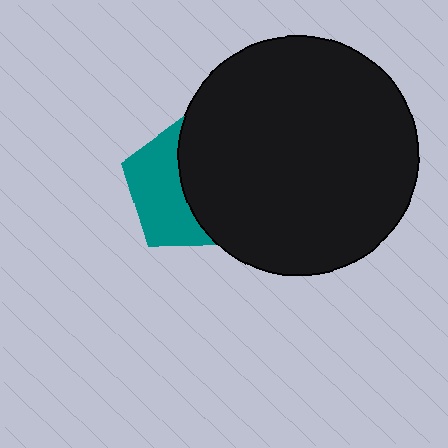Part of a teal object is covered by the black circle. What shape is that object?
It is a pentagon.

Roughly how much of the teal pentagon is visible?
About half of it is visible (roughly 45%).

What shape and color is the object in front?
The object in front is a black circle.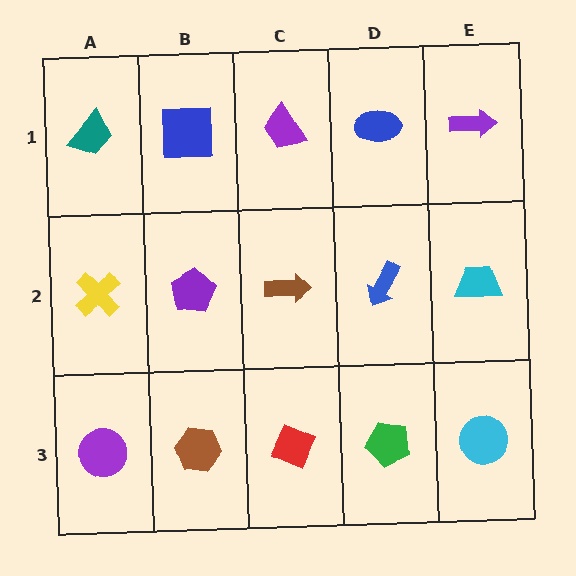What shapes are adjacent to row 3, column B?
A purple pentagon (row 2, column B), a purple circle (row 3, column A), a red diamond (row 3, column C).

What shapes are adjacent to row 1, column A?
A yellow cross (row 2, column A), a blue square (row 1, column B).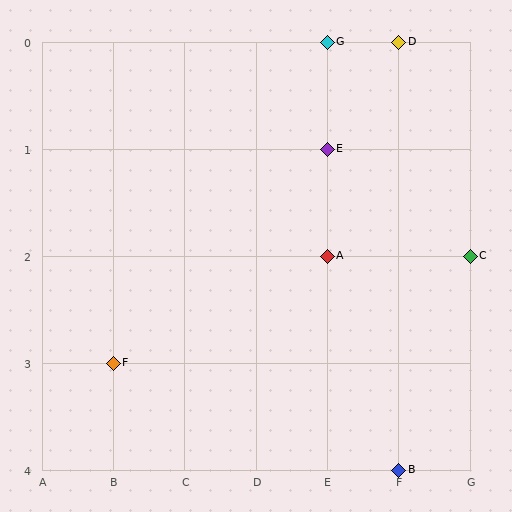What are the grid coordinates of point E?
Point E is at grid coordinates (E, 1).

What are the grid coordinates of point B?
Point B is at grid coordinates (F, 4).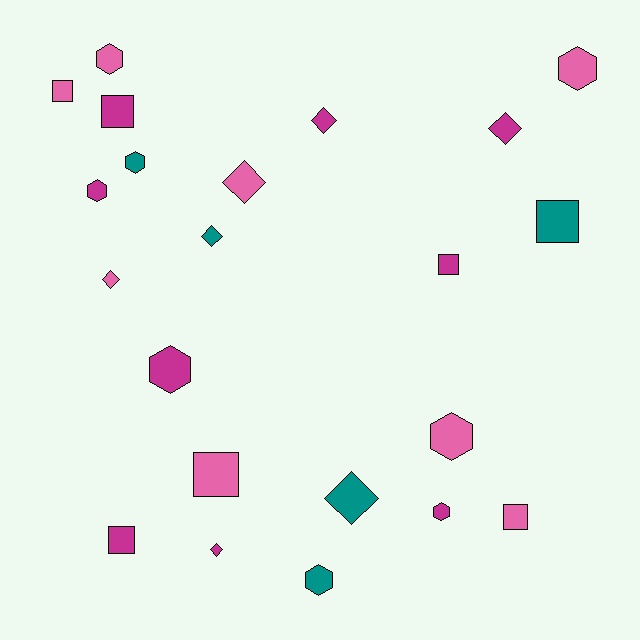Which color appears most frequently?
Magenta, with 9 objects.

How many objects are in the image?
There are 22 objects.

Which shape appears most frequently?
Hexagon, with 8 objects.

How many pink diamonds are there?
There are 2 pink diamonds.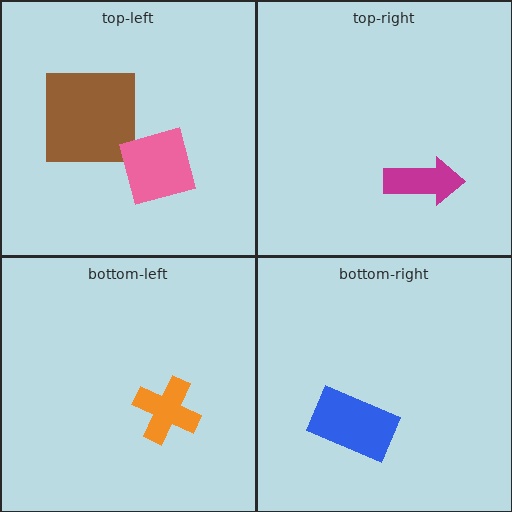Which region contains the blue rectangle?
The bottom-right region.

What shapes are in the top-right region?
The magenta arrow.